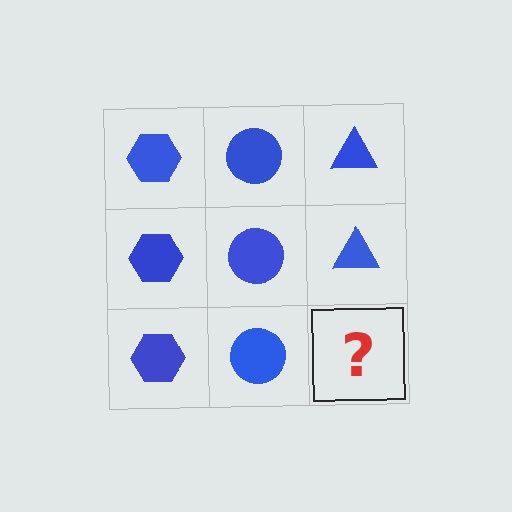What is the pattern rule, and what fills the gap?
The rule is that each column has a consistent shape. The gap should be filled with a blue triangle.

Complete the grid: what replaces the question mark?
The question mark should be replaced with a blue triangle.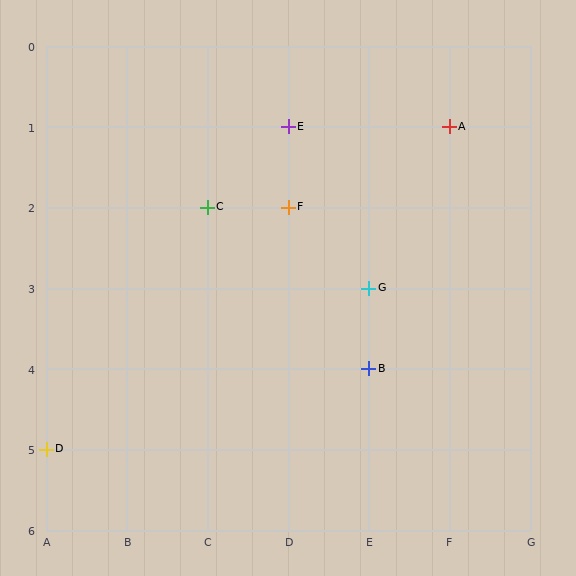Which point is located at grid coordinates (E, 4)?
Point B is at (E, 4).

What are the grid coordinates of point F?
Point F is at grid coordinates (D, 2).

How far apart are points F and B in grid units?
Points F and B are 1 column and 2 rows apart (about 2.2 grid units diagonally).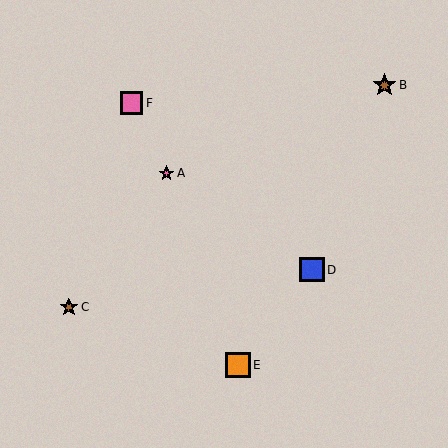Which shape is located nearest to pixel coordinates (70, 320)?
The brown star (labeled C) at (69, 307) is nearest to that location.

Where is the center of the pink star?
The center of the pink star is at (166, 173).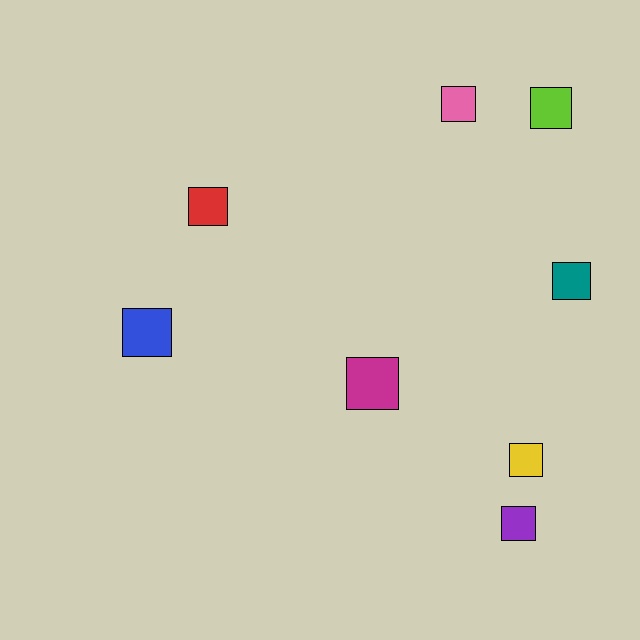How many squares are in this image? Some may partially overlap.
There are 8 squares.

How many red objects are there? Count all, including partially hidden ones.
There is 1 red object.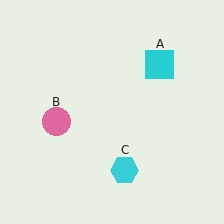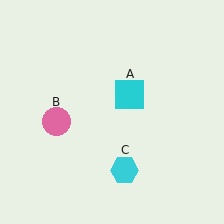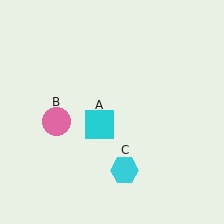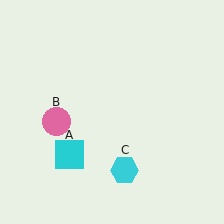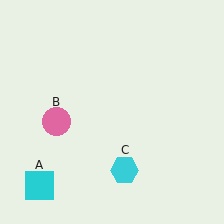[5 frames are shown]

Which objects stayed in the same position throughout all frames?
Pink circle (object B) and cyan hexagon (object C) remained stationary.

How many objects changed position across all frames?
1 object changed position: cyan square (object A).